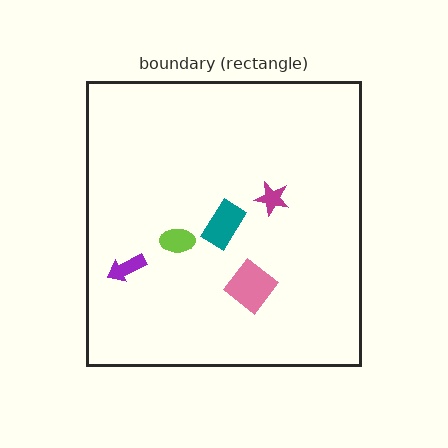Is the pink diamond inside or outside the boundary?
Inside.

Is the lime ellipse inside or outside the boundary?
Inside.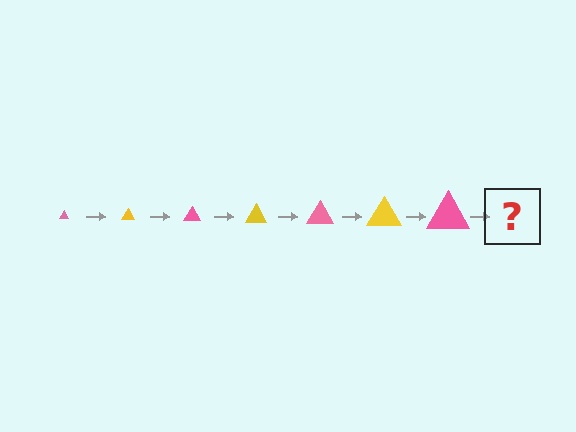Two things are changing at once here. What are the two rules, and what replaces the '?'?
The two rules are that the triangle grows larger each step and the color cycles through pink and yellow. The '?' should be a yellow triangle, larger than the previous one.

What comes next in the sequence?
The next element should be a yellow triangle, larger than the previous one.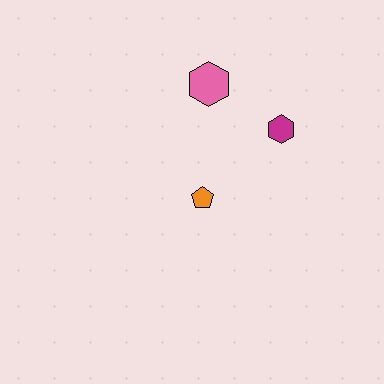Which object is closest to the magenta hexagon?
The pink hexagon is closest to the magenta hexagon.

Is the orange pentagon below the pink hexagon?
Yes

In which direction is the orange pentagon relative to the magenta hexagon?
The orange pentagon is to the left of the magenta hexagon.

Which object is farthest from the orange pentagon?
The pink hexagon is farthest from the orange pentagon.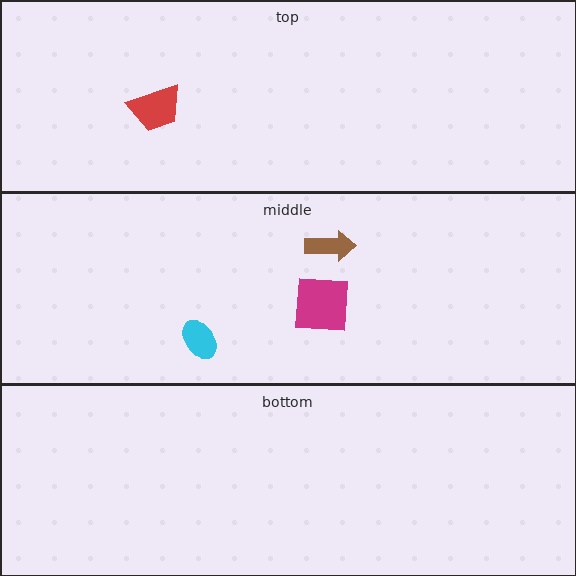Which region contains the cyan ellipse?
The middle region.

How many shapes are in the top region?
1.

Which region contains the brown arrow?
The middle region.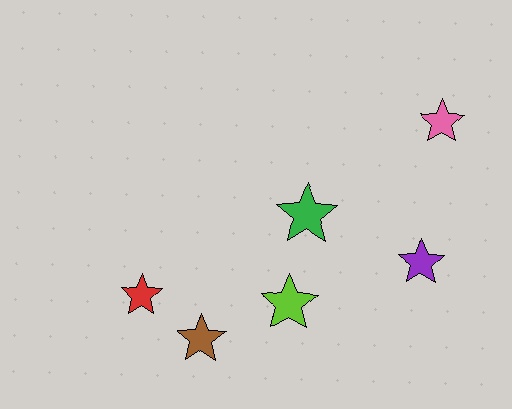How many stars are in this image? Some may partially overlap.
There are 6 stars.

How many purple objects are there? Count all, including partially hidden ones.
There is 1 purple object.